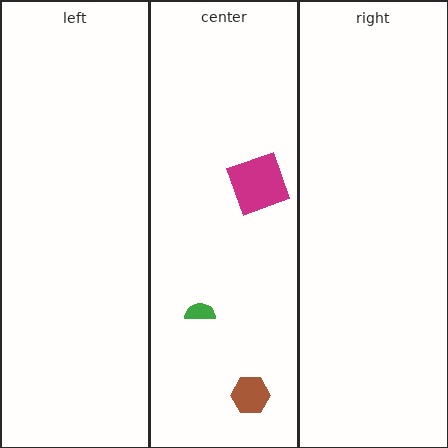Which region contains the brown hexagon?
The center region.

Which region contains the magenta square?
The center region.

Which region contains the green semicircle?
The center region.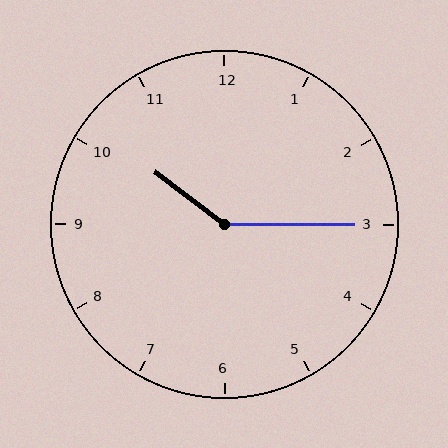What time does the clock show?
10:15.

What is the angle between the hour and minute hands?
Approximately 142 degrees.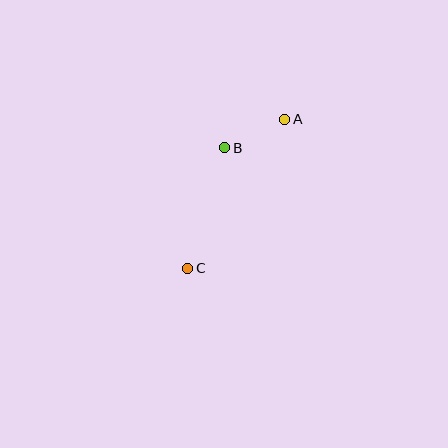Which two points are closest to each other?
Points A and B are closest to each other.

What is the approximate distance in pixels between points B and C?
The distance between B and C is approximately 126 pixels.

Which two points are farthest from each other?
Points A and C are farthest from each other.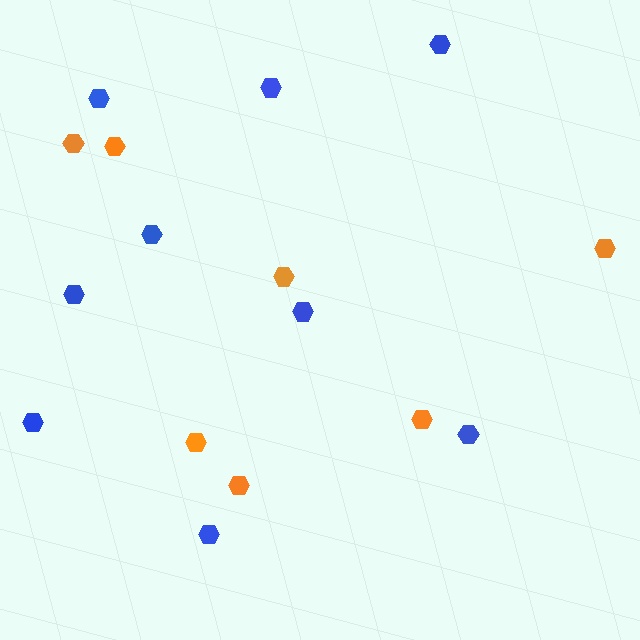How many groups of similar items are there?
There are 2 groups: one group of blue hexagons (9) and one group of orange hexagons (7).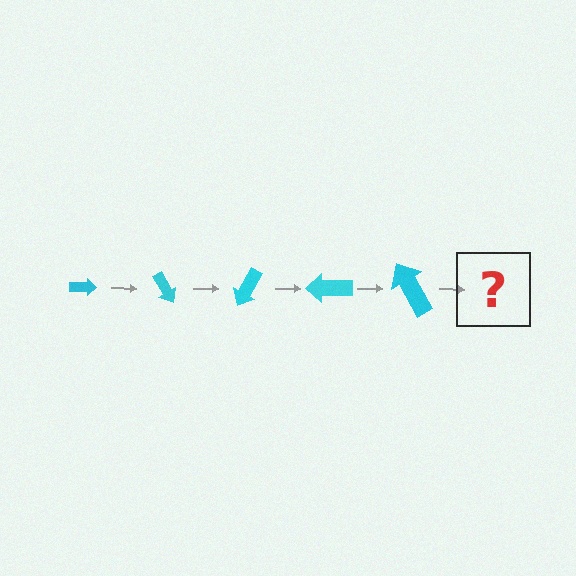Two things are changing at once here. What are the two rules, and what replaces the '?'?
The two rules are that the arrow grows larger each step and it rotates 60 degrees each step. The '?' should be an arrow, larger than the previous one and rotated 300 degrees from the start.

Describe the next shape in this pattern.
It should be an arrow, larger than the previous one and rotated 300 degrees from the start.